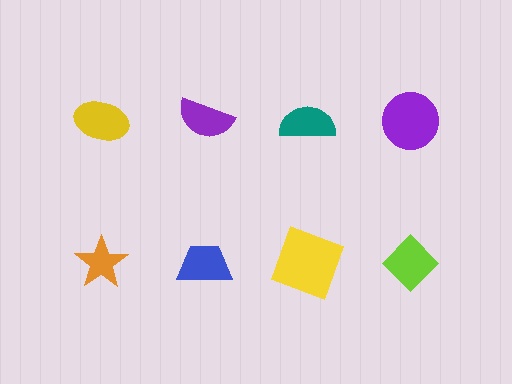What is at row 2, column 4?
A lime diamond.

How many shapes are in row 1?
4 shapes.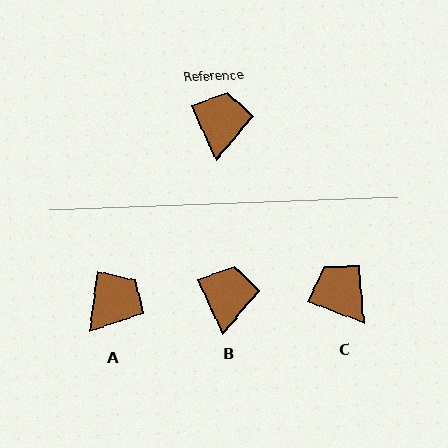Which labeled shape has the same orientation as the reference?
B.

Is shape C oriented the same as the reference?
No, it is off by about 45 degrees.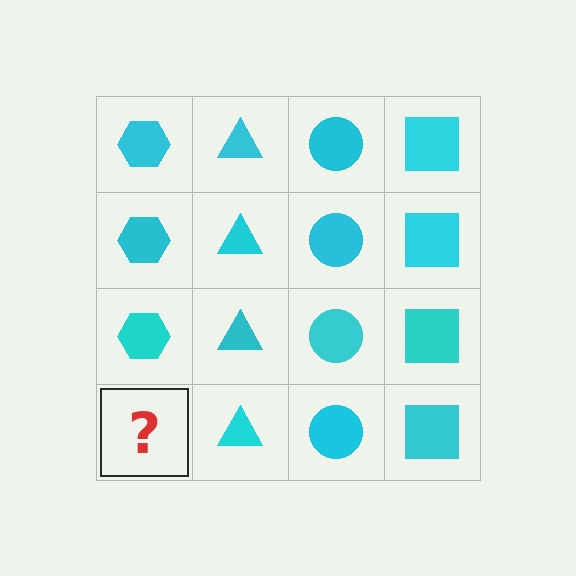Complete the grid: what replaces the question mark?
The question mark should be replaced with a cyan hexagon.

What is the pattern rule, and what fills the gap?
The rule is that each column has a consistent shape. The gap should be filled with a cyan hexagon.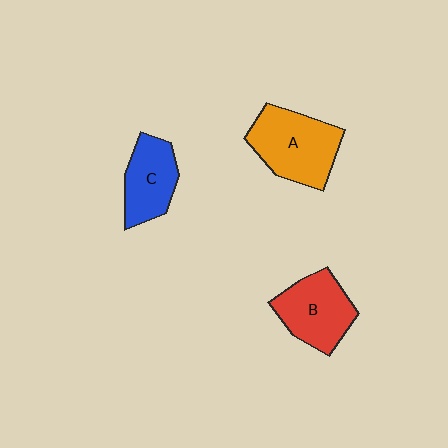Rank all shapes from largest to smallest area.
From largest to smallest: A (orange), B (red), C (blue).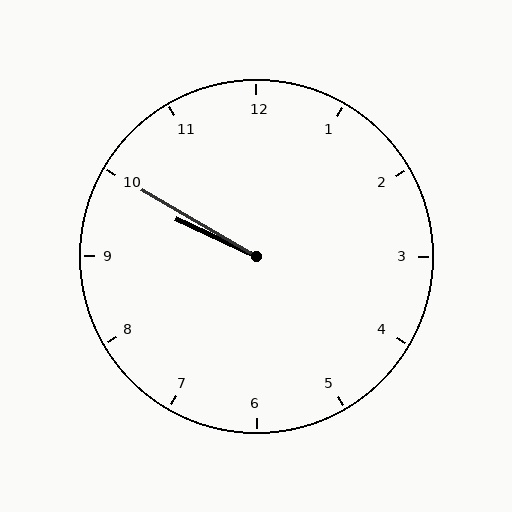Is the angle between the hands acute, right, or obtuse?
It is acute.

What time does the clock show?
9:50.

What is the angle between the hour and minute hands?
Approximately 5 degrees.